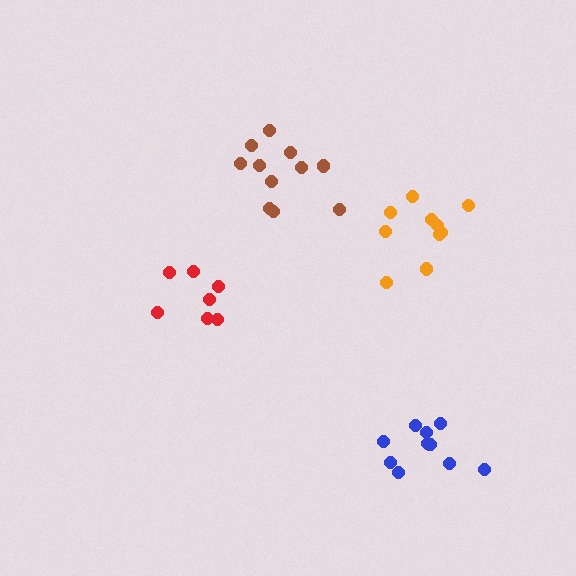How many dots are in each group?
Group 1: 11 dots, Group 2: 10 dots, Group 3: 7 dots, Group 4: 10 dots (38 total).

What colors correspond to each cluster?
The clusters are colored: brown, blue, red, orange.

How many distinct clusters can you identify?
There are 4 distinct clusters.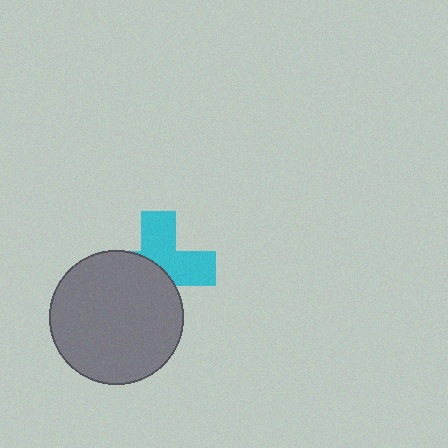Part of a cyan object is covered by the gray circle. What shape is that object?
It is a cross.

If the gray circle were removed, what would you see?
You would see the complete cyan cross.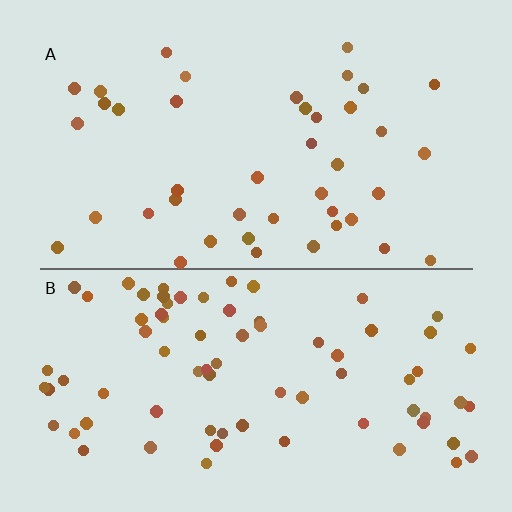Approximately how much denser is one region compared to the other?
Approximately 1.8× — region B over region A.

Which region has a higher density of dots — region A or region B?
B (the bottom).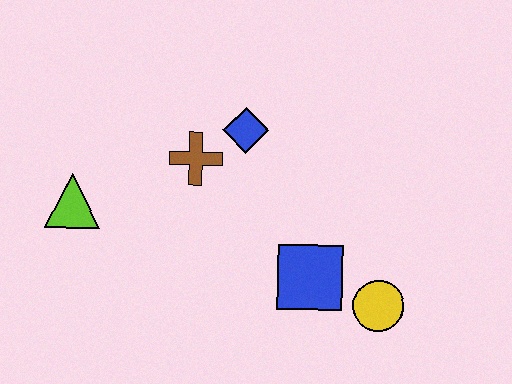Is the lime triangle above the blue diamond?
No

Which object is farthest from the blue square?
The lime triangle is farthest from the blue square.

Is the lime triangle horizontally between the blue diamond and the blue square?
No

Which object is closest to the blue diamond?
The brown cross is closest to the blue diamond.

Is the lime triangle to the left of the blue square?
Yes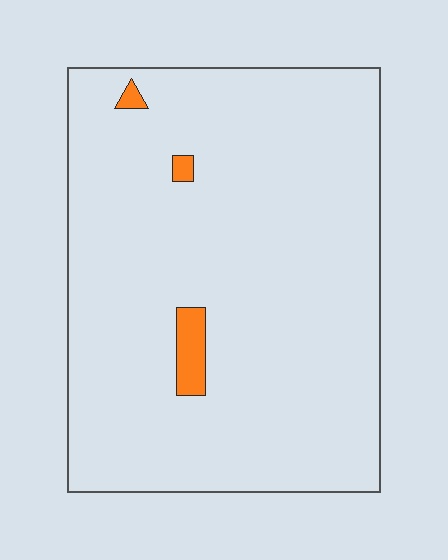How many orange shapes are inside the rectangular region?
3.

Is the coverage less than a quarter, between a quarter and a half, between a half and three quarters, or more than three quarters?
Less than a quarter.